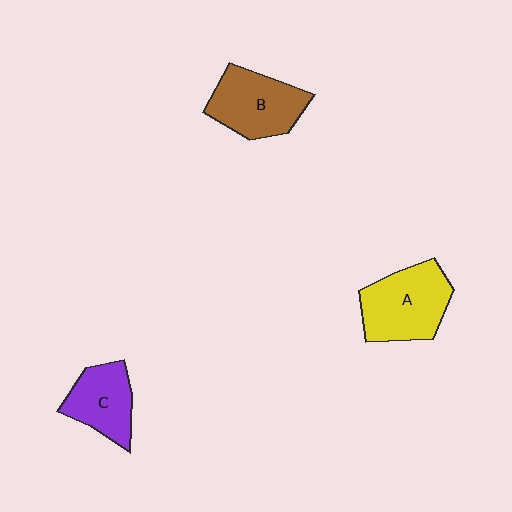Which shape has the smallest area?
Shape C (purple).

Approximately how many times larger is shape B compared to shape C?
Approximately 1.2 times.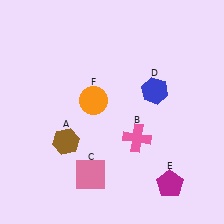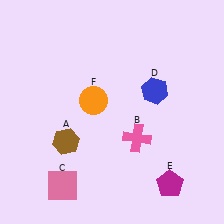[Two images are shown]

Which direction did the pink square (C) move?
The pink square (C) moved left.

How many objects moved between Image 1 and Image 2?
1 object moved between the two images.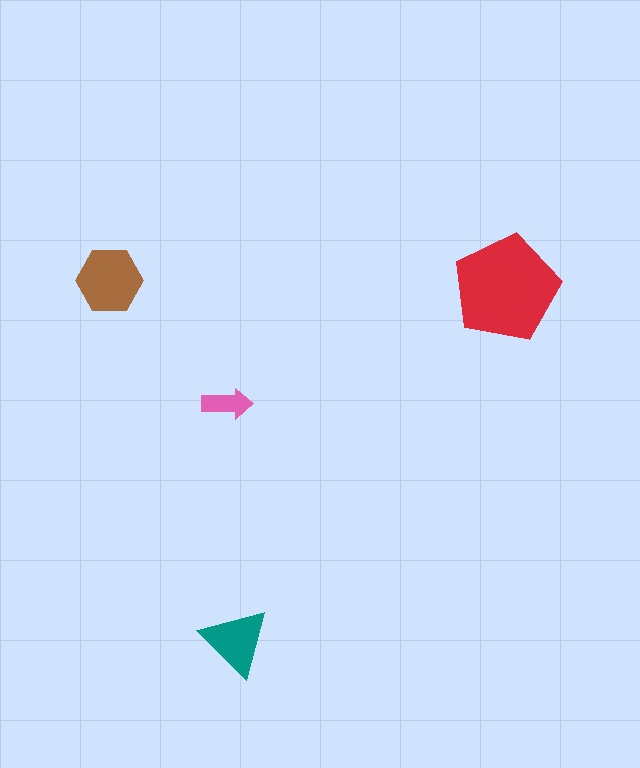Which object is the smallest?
The pink arrow.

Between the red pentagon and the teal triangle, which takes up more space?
The red pentagon.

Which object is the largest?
The red pentagon.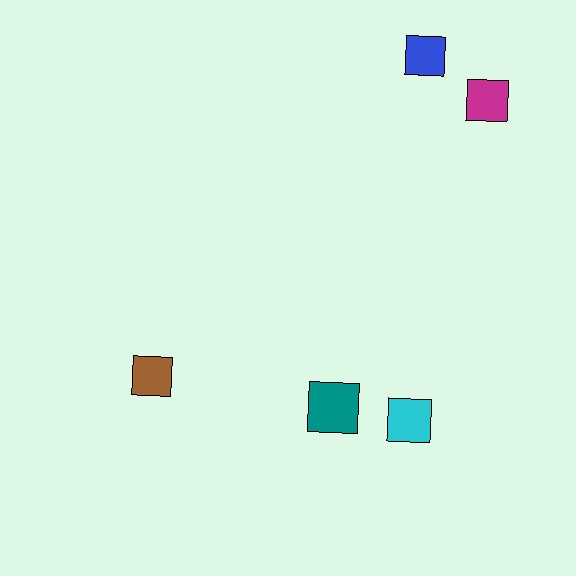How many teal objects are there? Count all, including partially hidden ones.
There is 1 teal object.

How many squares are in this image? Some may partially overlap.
There are 5 squares.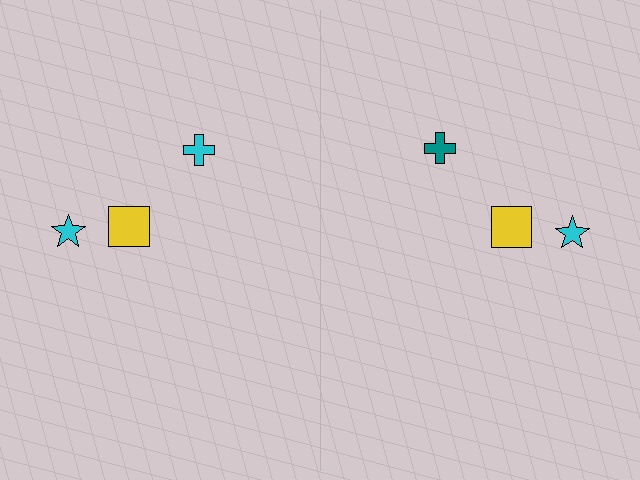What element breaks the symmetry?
The teal cross on the right side breaks the symmetry — its mirror counterpart is cyan.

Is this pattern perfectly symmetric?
No, the pattern is not perfectly symmetric. The teal cross on the right side breaks the symmetry — its mirror counterpart is cyan.